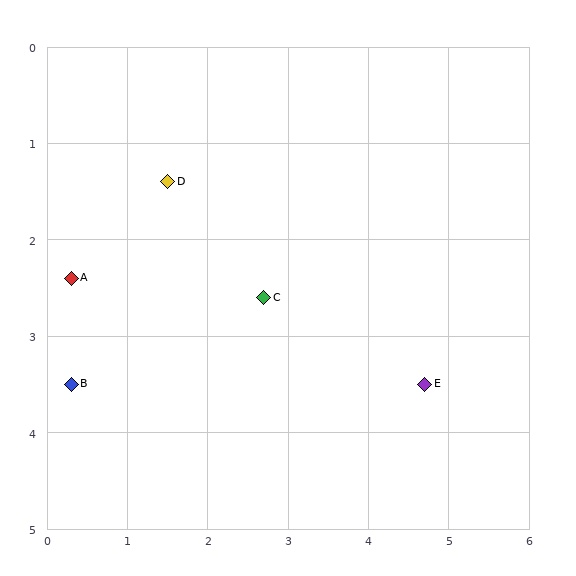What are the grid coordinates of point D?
Point D is at approximately (1.5, 1.4).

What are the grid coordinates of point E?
Point E is at approximately (4.7, 3.5).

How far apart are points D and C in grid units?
Points D and C are about 1.7 grid units apart.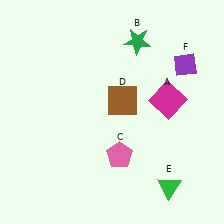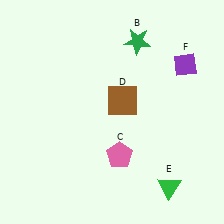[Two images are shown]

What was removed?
The magenta square (A) was removed in Image 2.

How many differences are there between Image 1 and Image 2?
There is 1 difference between the two images.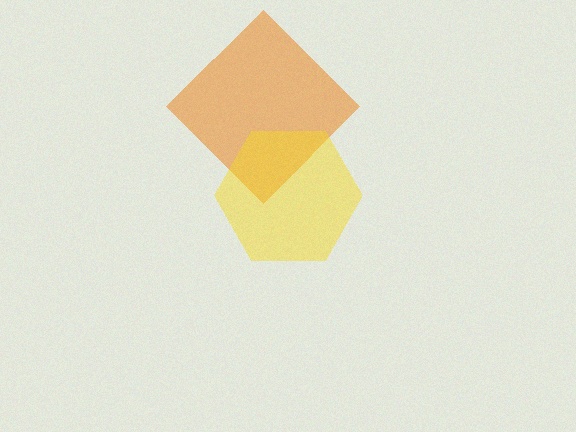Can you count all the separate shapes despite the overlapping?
Yes, there are 2 separate shapes.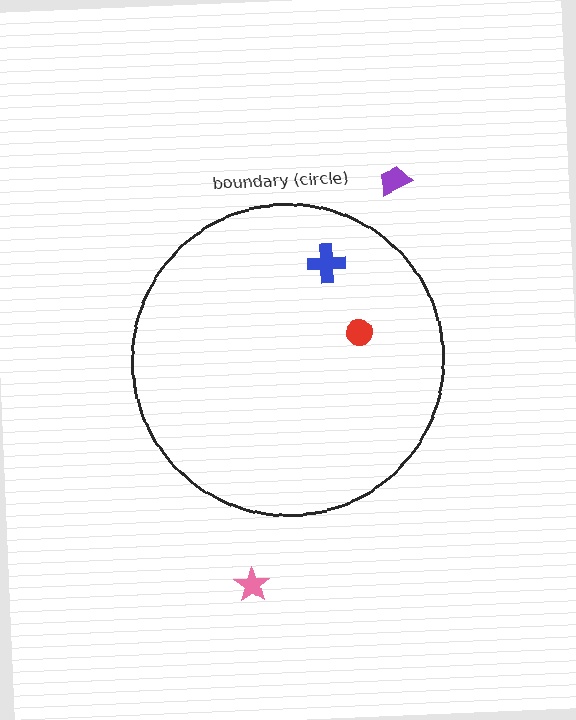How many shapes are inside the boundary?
2 inside, 2 outside.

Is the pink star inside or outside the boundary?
Outside.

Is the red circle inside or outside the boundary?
Inside.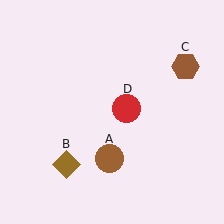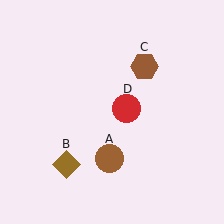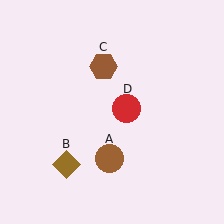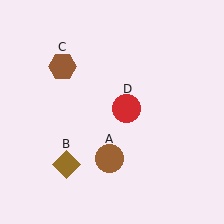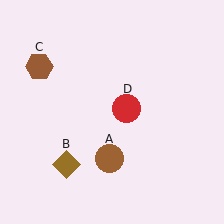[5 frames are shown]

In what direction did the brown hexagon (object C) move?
The brown hexagon (object C) moved left.